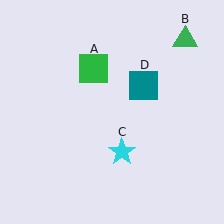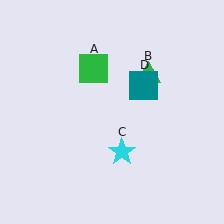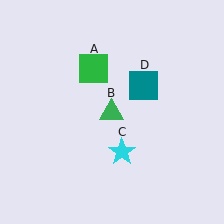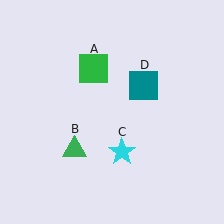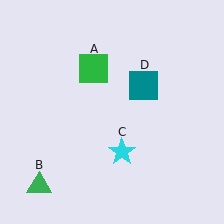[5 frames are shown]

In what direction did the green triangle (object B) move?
The green triangle (object B) moved down and to the left.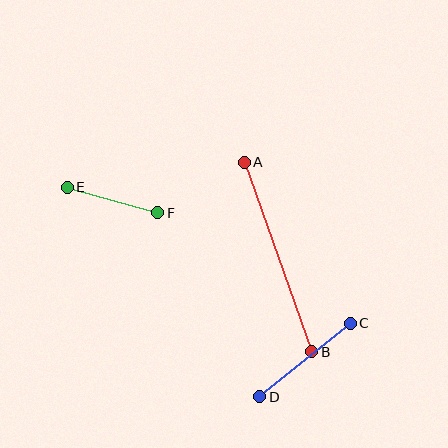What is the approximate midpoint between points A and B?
The midpoint is at approximately (278, 257) pixels.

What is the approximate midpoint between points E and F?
The midpoint is at approximately (113, 200) pixels.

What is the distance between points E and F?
The distance is approximately 94 pixels.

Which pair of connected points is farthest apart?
Points A and B are farthest apart.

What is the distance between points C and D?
The distance is approximately 117 pixels.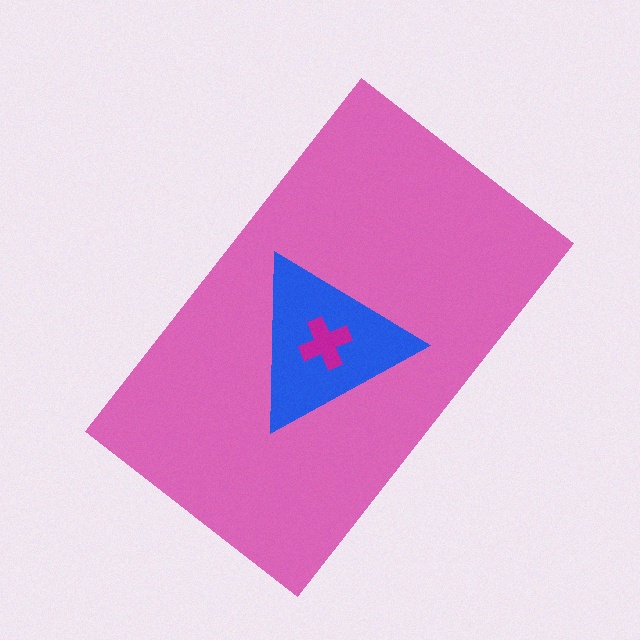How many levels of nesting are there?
3.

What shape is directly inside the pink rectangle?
The blue triangle.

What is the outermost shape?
The pink rectangle.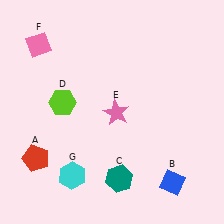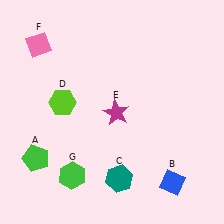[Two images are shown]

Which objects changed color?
A changed from red to green. E changed from pink to magenta. G changed from cyan to green.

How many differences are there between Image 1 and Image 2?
There are 3 differences between the two images.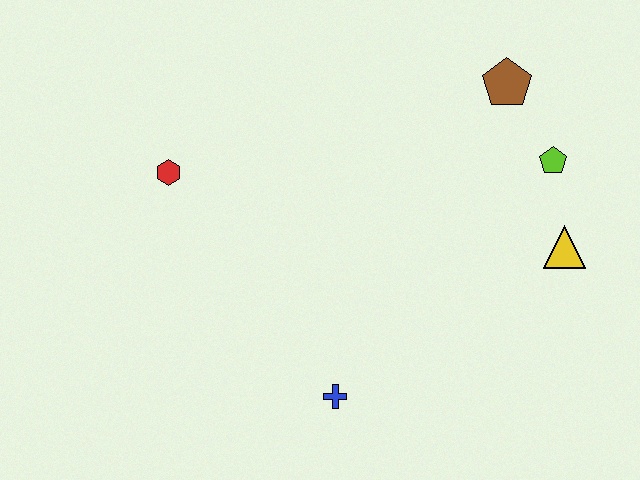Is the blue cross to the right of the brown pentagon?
No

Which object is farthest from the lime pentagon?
The red hexagon is farthest from the lime pentagon.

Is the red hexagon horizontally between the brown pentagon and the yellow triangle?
No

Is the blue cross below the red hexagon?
Yes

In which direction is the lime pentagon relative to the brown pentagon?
The lime pentagon is below the brown pentagon.